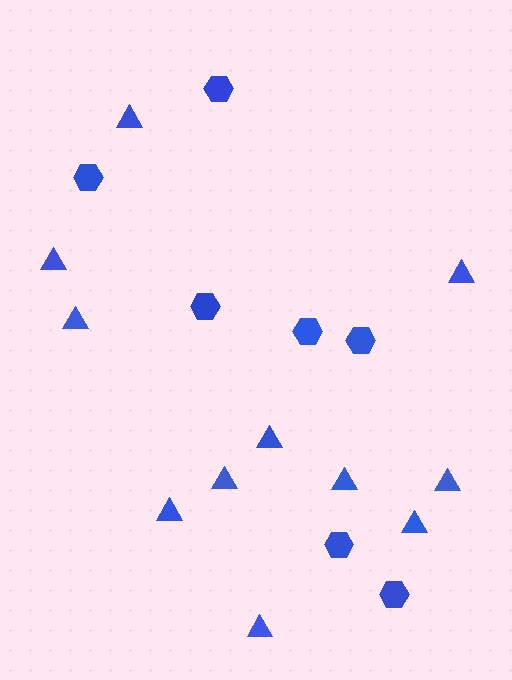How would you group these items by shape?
There are 2 groups: one group of hexagons (7) and one group of triangles (11).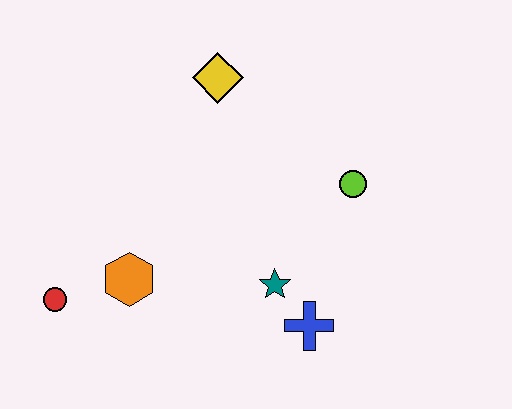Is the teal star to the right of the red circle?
Yes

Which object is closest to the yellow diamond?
The lime circle is closest to the yellow diamond.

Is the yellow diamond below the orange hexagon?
No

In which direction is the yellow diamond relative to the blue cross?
The yellow diamond is above the blue cross.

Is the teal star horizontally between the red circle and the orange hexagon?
No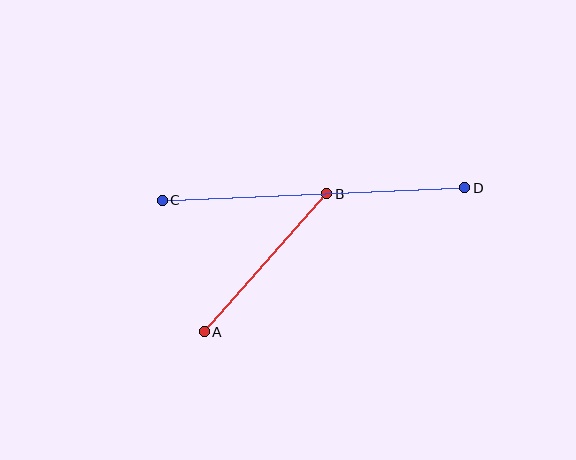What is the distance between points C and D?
The distance is approximately 303 pixels.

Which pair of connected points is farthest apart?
Points C and D are farthest apart.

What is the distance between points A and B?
The distance is approximately 185 pixels.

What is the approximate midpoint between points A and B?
The midpoint is at approximately (266, 263) pixels.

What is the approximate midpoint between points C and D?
The midpoint is at approximately (314, 194) pixels.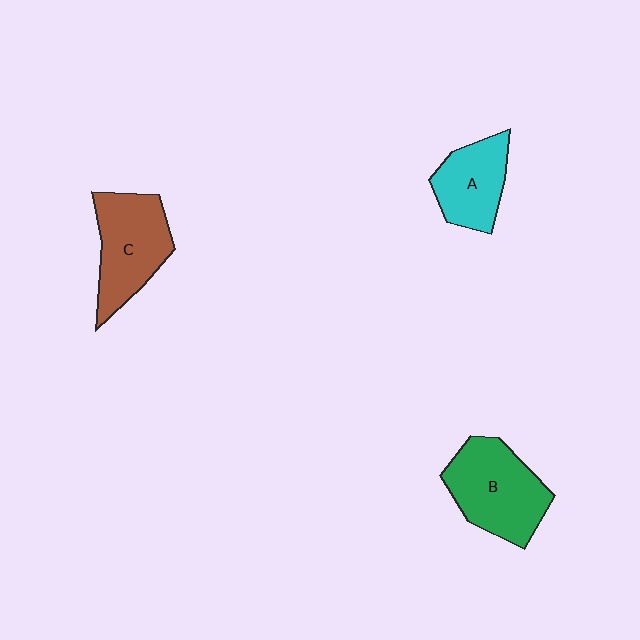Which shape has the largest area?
Shape B (green).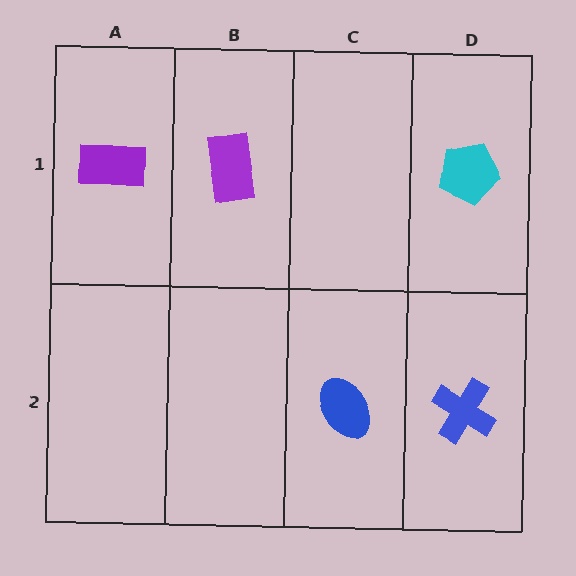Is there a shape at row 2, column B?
No, that cell is empty.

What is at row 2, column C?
A blue ellipse.